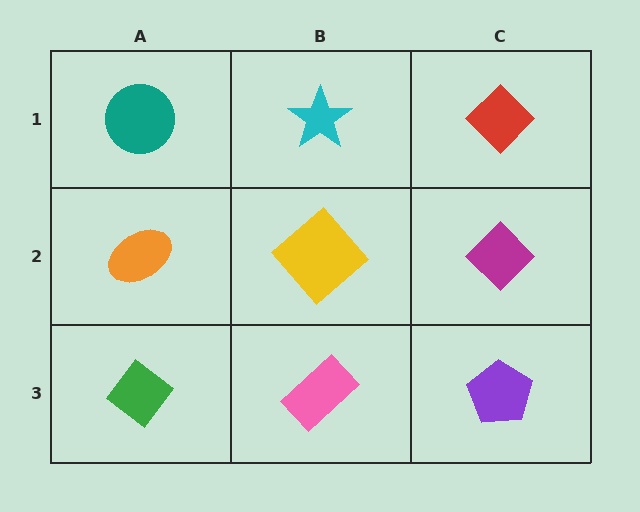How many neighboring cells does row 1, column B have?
3.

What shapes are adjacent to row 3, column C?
A magenta diamond (row 2, column C), a pink rectangle (row 3, column B).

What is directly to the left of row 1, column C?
A cyan star.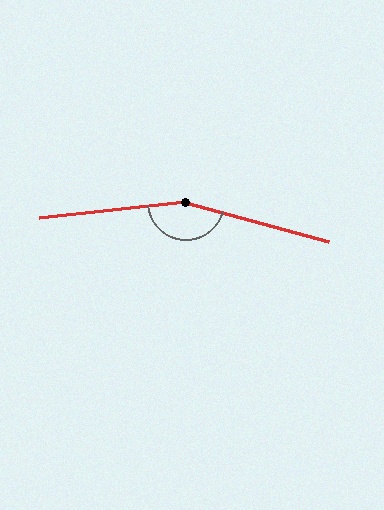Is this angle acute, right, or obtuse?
It is obtuse.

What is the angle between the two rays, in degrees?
Approximately 159 degrees.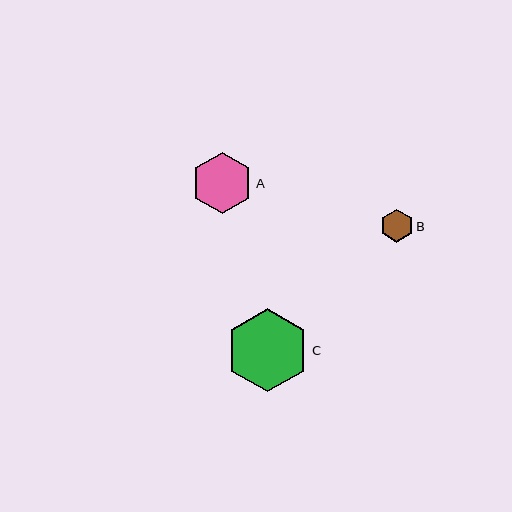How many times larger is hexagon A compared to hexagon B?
Hexagon A is approximately 1.9 times the size of hexagon B.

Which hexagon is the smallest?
Hexagon B is the smallest with a size of approximately 33 pixels.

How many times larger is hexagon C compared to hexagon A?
Hexagon C is approximately 1.4 times the size of hexagon A.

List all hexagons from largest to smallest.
From largest to smallest: C, A, B.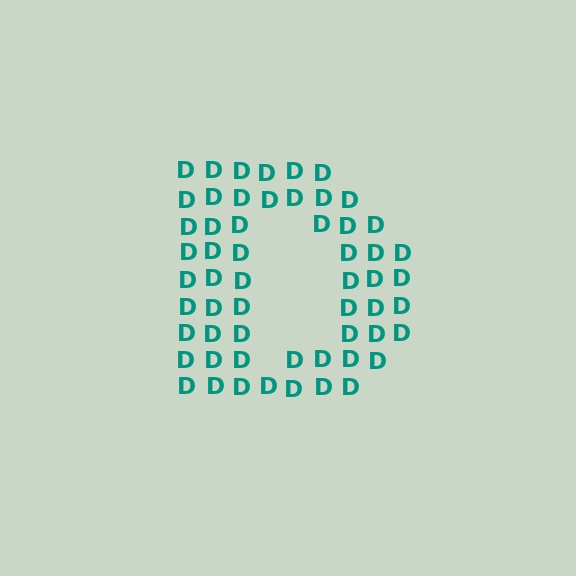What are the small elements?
The small elements are letter D's.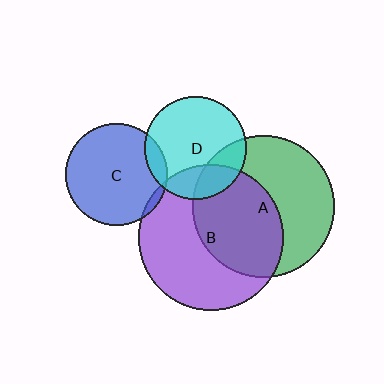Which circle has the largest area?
Circle B (purple).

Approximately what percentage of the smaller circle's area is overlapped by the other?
Approximately 50%.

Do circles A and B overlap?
Yes.